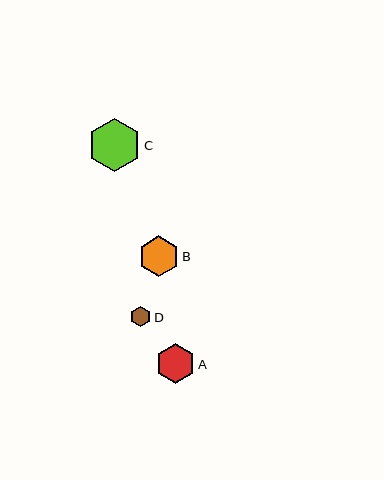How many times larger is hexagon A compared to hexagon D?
Hexagon A is approximately 2.0 times the size of hexagon D.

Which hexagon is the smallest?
Hexagon D is the smallest with a size of approximately 20 pixels.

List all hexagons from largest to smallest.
From largest to smallest: C, B, A, D.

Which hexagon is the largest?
Hexagon C is the largest with a size of approximately 53 pixels.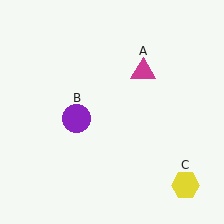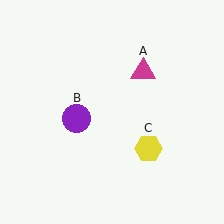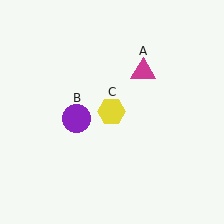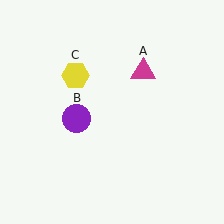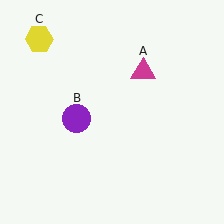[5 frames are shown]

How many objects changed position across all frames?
1 object changed position: yellow hexagon (object C).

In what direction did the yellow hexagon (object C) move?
The yellow hexagon (object C) moved up and to the left.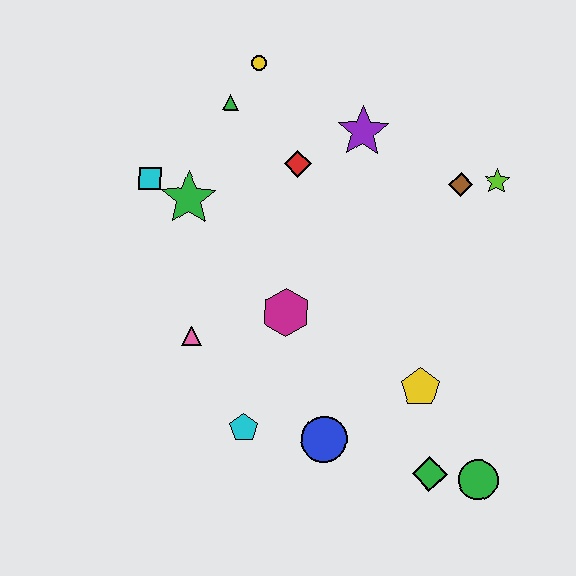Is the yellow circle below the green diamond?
No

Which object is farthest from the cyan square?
The green circle is farthest from the cyan square.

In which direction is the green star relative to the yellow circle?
The green star is below the yellow circle.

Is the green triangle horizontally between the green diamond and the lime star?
No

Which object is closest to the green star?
The cyan square is closest to the green star.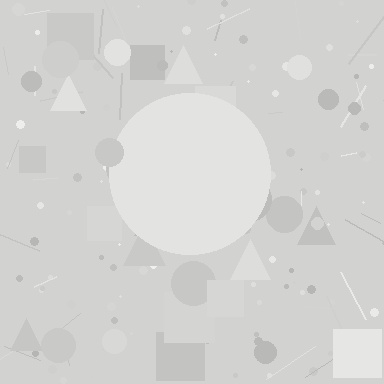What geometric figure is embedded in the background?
A circle is embedded in the background.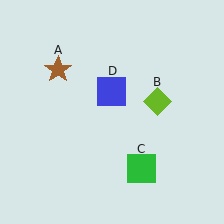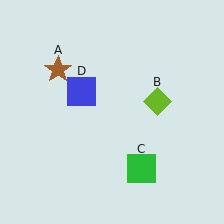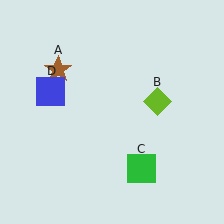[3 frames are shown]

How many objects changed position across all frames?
1 object changed position: blue square (object D).